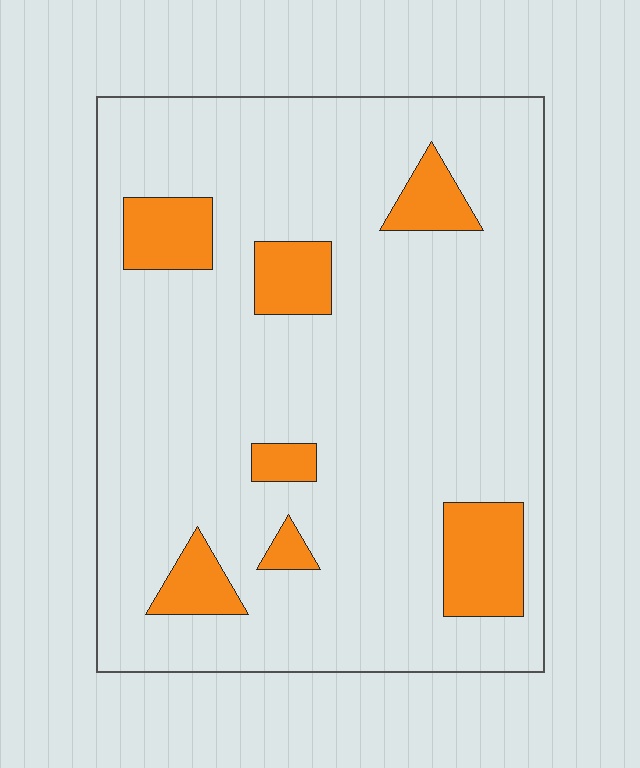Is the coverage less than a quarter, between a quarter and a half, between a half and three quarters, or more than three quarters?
Less than a quarter.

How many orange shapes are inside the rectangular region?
7.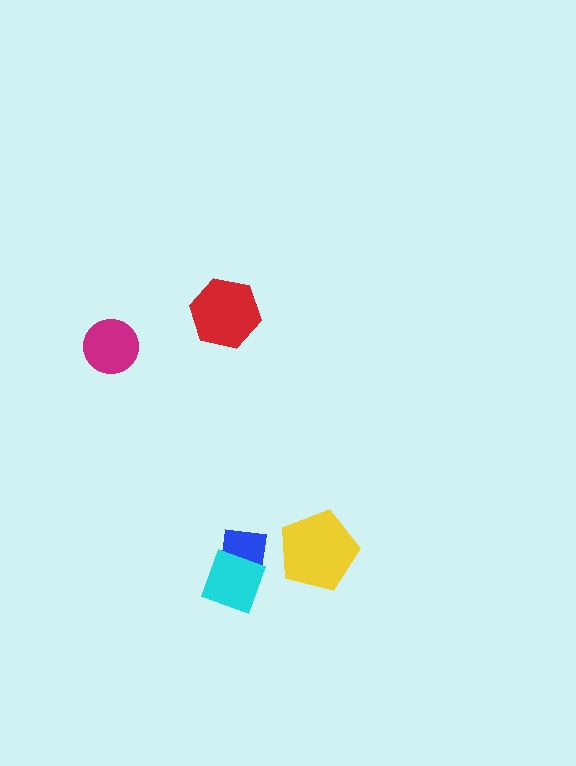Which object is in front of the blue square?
The cyan diamond is in front of the blue square.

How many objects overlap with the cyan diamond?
1 object overlaps with the cyan diamond.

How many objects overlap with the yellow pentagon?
0 objects overlap with the yellow pentagon.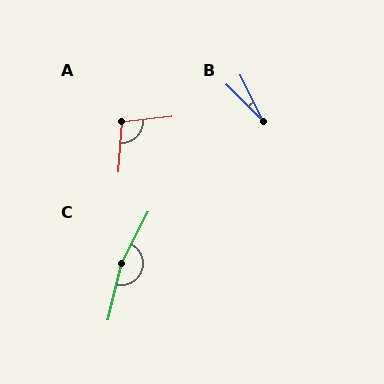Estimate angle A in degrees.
Approximately 100 degrees.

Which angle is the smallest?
B, at approximately 20 degrees.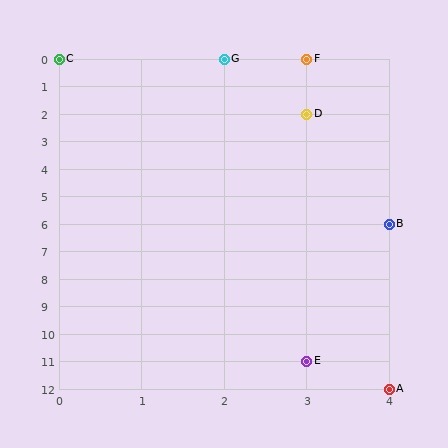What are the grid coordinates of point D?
Point D is at grid coordinates (3, 2).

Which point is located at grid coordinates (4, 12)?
Point A is at (4, 12).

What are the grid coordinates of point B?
Point B is at grid coordinates (4, 6).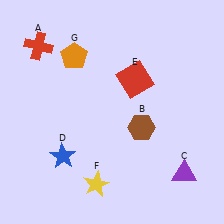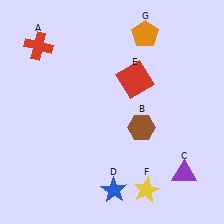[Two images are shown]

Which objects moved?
The objects that moved are: the blue star (D), the yellow star (F), the orange pentagon (G).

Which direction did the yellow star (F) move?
The yellow star (F) moved right.